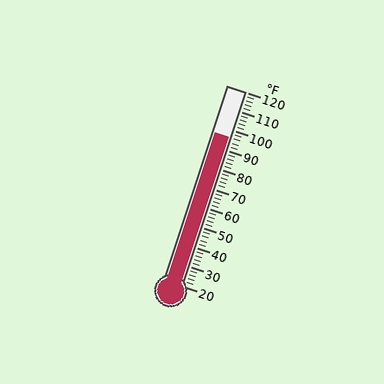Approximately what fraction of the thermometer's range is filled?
The thermometer is filled to approximately 75% of its range.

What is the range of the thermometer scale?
The thermometer scale ranges from 20°F to 120°F.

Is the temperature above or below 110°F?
The temperature is below 110°F.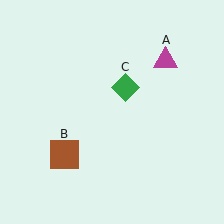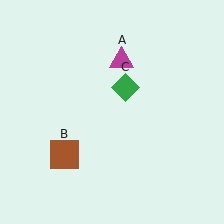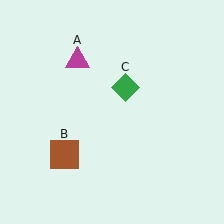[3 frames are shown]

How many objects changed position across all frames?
1 object changed position: magenta triangle (object A).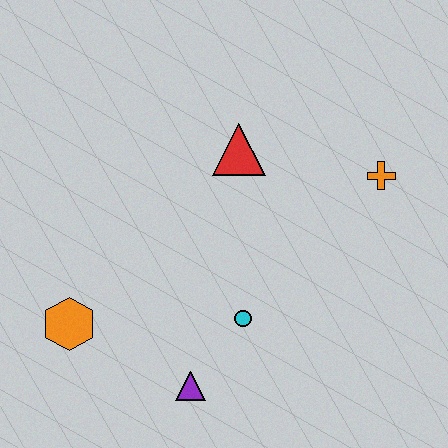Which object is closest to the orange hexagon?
The purple triangle is closest to the orange hexagon.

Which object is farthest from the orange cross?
The orange hexagon is farthest from the orange cross.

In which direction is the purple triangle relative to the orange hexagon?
The purple triangle is to the right of the orange hexagon.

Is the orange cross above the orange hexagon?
Yes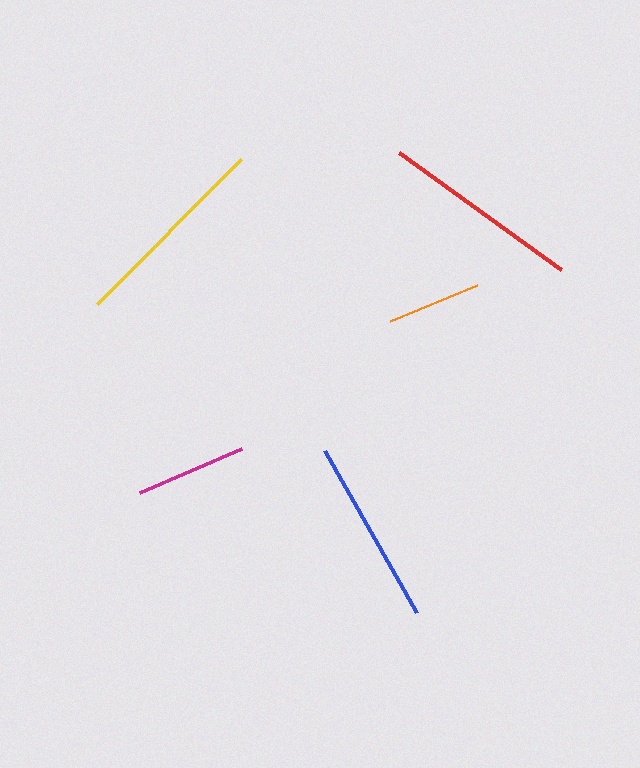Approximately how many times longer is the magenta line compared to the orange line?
The magenta line is approximately 1.2 times the length of the orange line.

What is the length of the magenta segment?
The magenta segment is approximately 111 pixels long.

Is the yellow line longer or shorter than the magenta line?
The yellow line is longer than the magenta line.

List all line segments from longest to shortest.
From longest to shortest: yellow, red, blue, magenta, orange.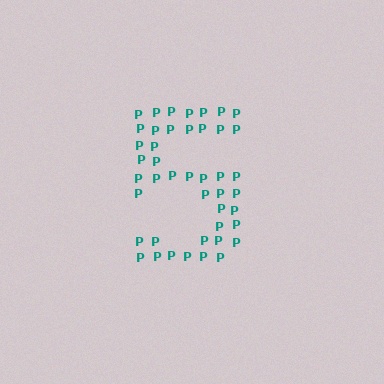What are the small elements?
The small elements are letter P's.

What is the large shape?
The large shape is the digit 5.